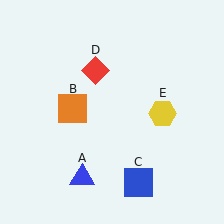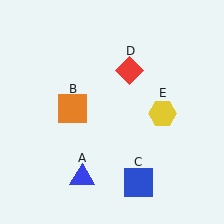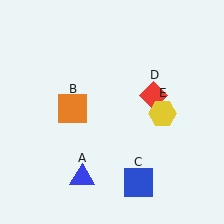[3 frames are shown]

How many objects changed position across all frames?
1 object changed position: red diamond (object D).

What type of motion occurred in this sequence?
The red diamond (object D) rotated clockwise around the center of the scene.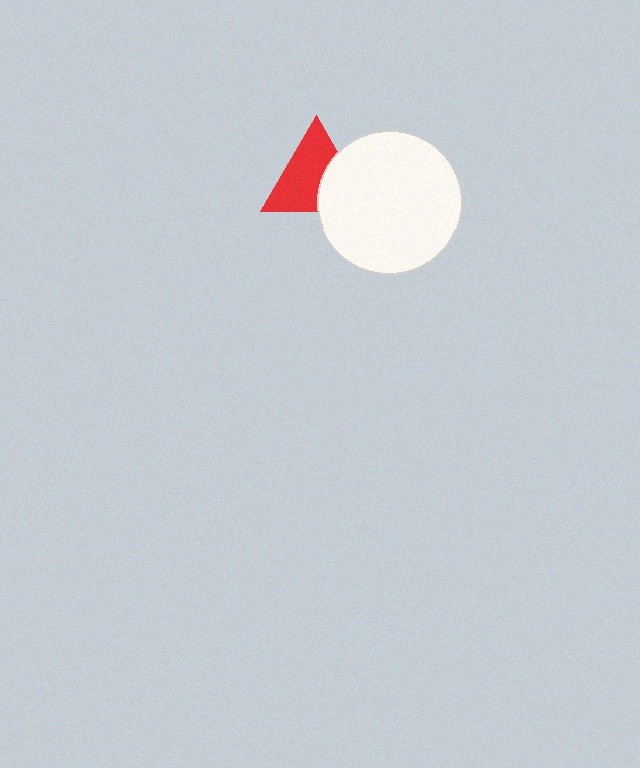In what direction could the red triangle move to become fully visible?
The red triangle could move left. That would shift it out from behind the white circle entirely.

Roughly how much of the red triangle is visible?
About half of it is visible (roughly 64%).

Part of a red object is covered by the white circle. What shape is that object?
It is a triangle.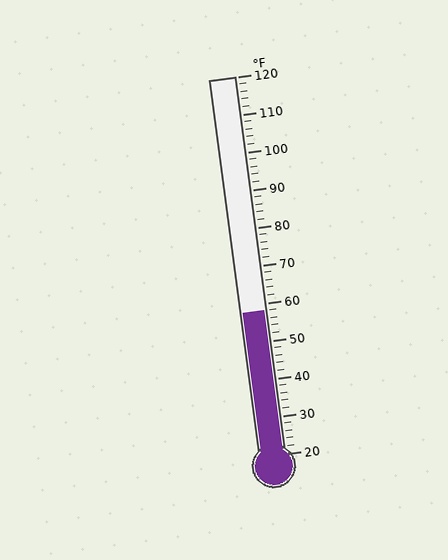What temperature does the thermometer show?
The thermometer shows approximately 58°F.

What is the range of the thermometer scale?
The thermometer scale ranges from 20°F to 120°F.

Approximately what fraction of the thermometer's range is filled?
The thermometer is filled to approximately 40% of its range.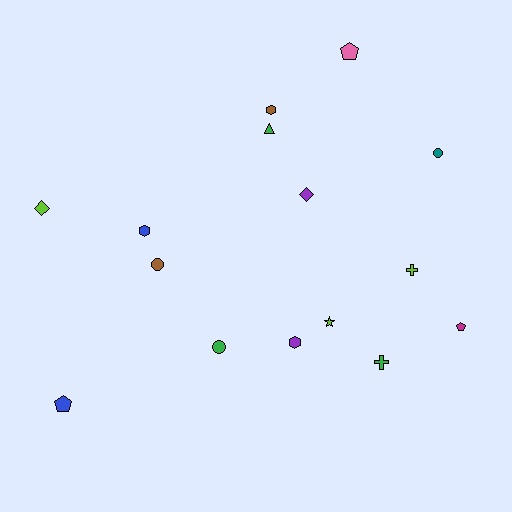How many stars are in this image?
There is 1 star.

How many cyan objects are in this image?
There are no cyan objects.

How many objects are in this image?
There are 15 objects.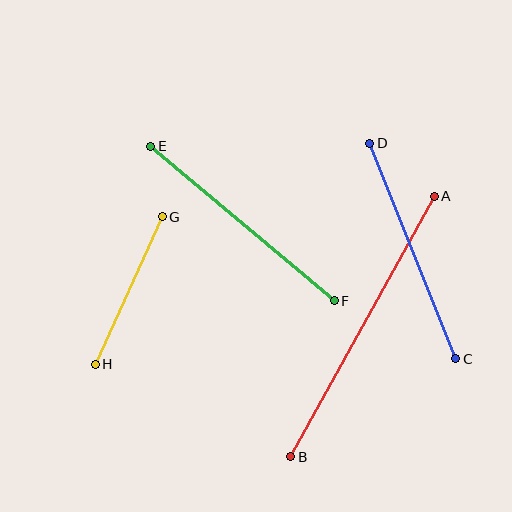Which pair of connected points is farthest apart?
Points A and B are farthest apart.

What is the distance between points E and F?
The distance is approximately 240 pixels.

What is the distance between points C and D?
The distance is approximately 232 pixels.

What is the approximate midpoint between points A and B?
The midpoint is at approximately (362, 327) pixels.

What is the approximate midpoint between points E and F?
The midpoint is at approximately (243, 223) pixels.